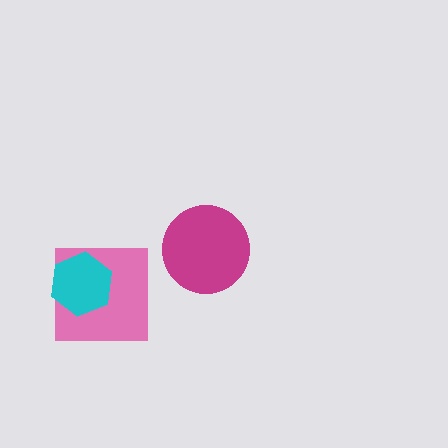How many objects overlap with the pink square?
1 object overlaps with the pink square.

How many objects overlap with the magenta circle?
0 objects overlap with the magenta circle.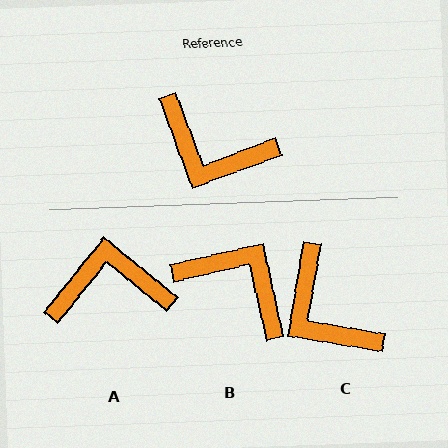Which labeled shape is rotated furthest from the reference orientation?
B, about 172 degrees away.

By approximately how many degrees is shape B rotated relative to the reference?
Approximately 172 degrees counter-clockwise.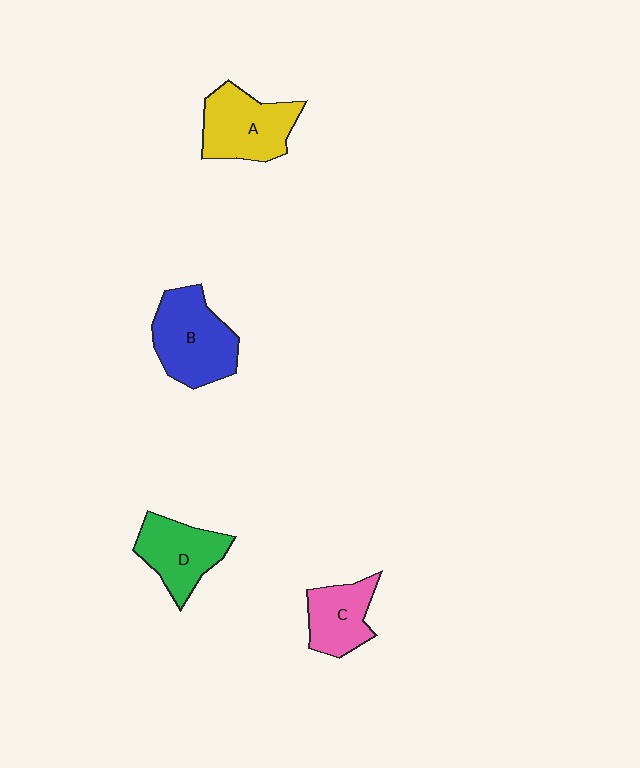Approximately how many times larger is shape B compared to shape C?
Approximately 1.5 times.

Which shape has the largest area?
Shape B (blue).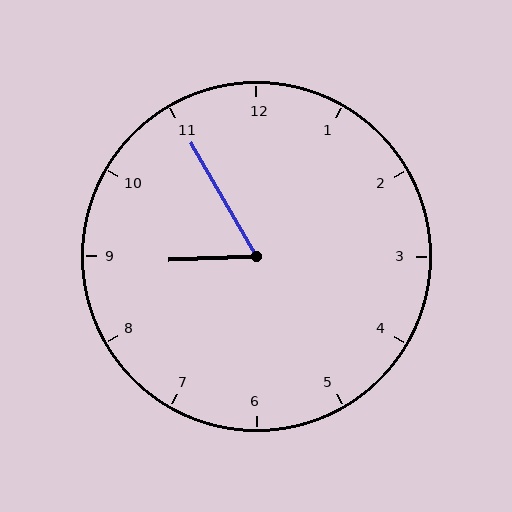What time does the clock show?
8:55.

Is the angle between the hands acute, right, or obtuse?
It is acute.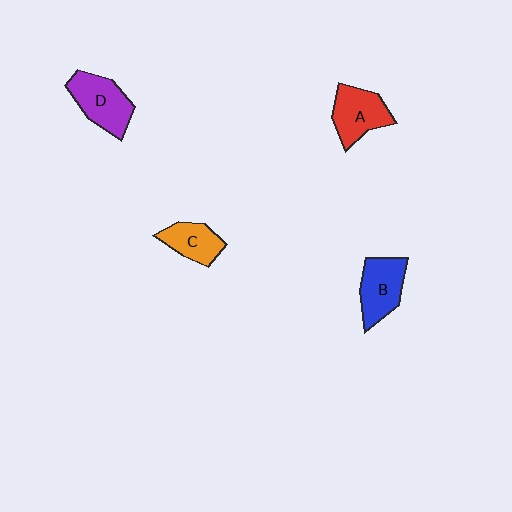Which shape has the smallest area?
Shape C (orange).